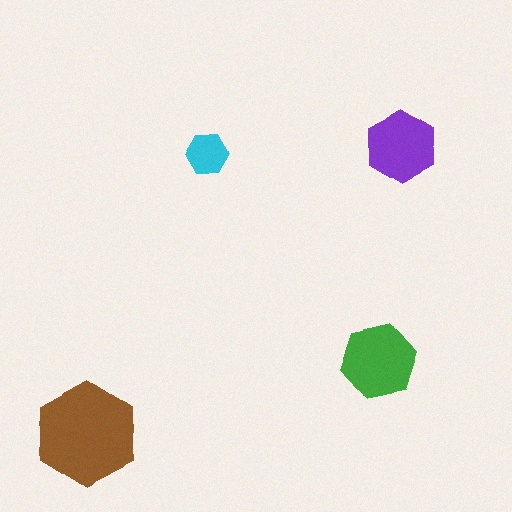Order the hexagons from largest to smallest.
the brown one, the green one, the purple one, the cyan one.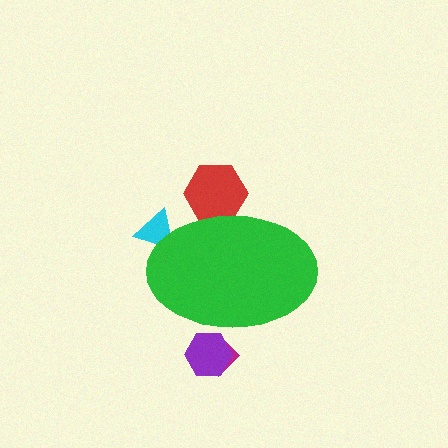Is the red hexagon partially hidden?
Yes, the red hexagon is partially hidden behind the green ellipse.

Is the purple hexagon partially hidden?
Yes, the purple hexagon is partially hidden behind the green ellipse.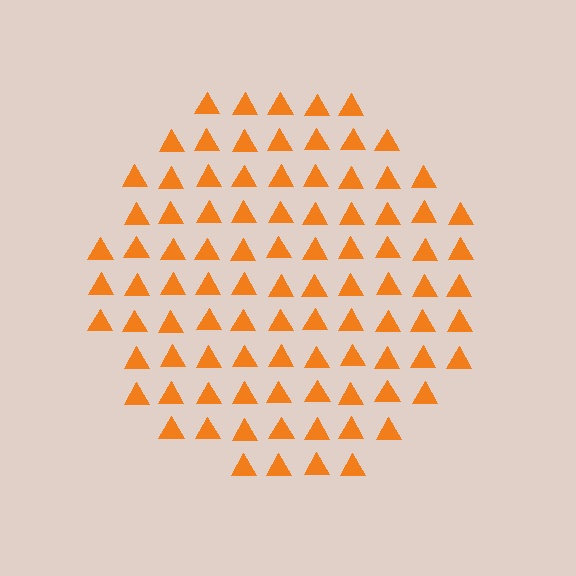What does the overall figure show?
The overall figure shows a circle.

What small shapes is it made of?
It is made of small triangles.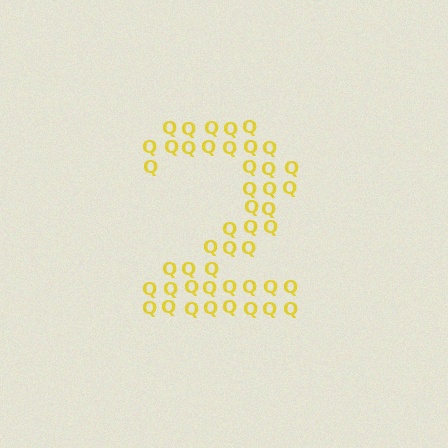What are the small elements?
The small elements are letter Q's.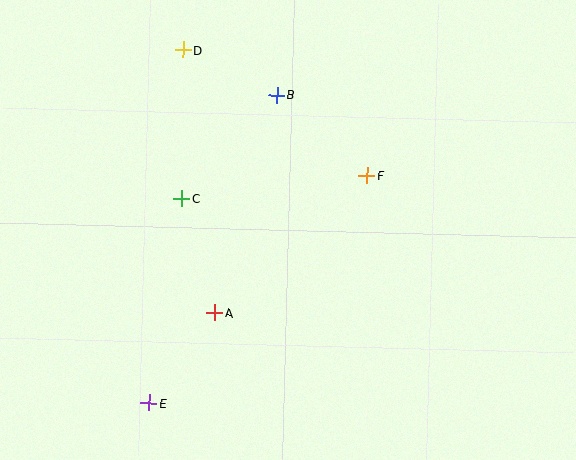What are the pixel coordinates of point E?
Point E is at (149, 403).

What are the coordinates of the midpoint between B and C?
The midpoint between B and C is at (229, 147).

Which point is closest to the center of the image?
Point F at (367, 176) is closest to the center.